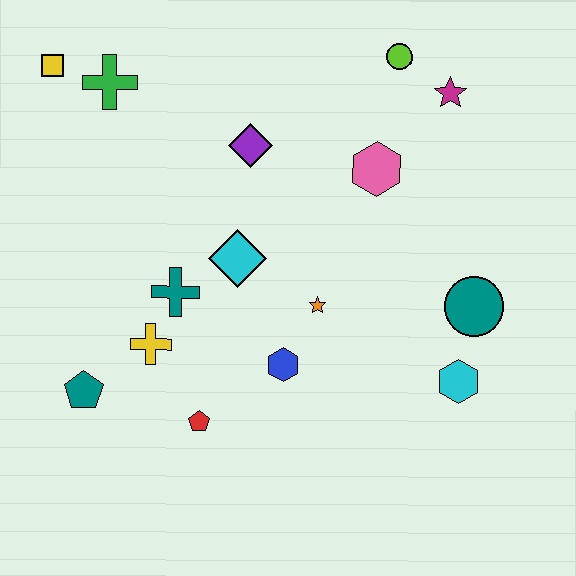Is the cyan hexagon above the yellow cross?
No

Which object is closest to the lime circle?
The magenta star is closest to the lime circle.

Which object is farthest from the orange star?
The yellow square is farthest from the orange star.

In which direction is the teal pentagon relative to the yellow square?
The teal pentagon is below the yellow square.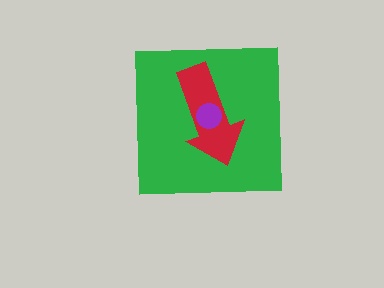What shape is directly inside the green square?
The red arrow.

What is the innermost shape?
The purple circle.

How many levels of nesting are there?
3.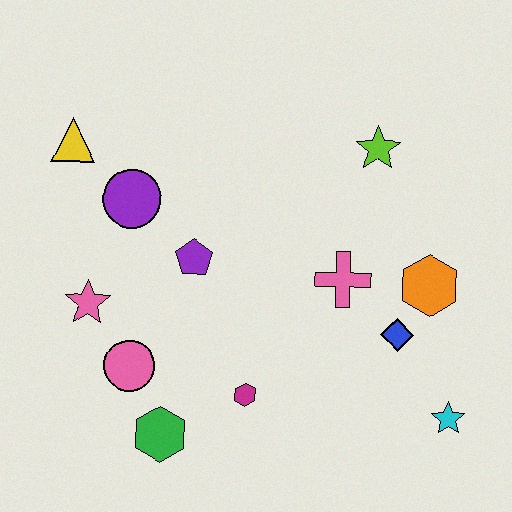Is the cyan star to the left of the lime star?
No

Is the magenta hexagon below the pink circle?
Yes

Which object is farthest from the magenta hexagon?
The yellow triangle is farthest from the magenta hexagon.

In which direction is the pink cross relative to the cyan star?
The pink cross is above the cyan star.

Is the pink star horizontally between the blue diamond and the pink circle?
No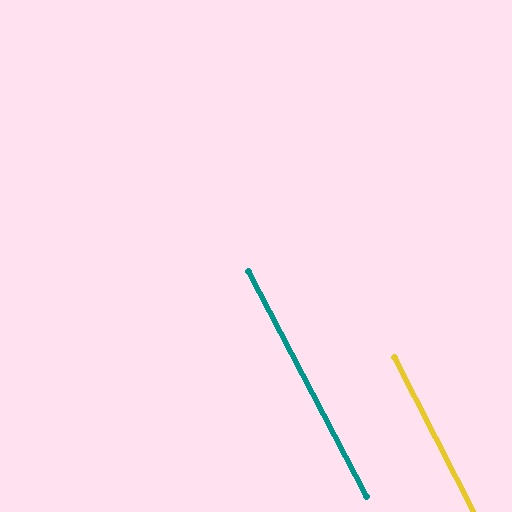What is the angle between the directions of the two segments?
Approximately 1 degree.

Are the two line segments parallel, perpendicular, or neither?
Parallel — their directions differ by only 0.7°.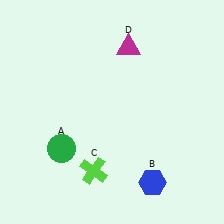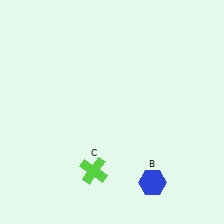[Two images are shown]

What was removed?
The magenta triangle (D), the green circle (A) were removed in Image 2.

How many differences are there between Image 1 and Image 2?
There are 2 differences between the two images.